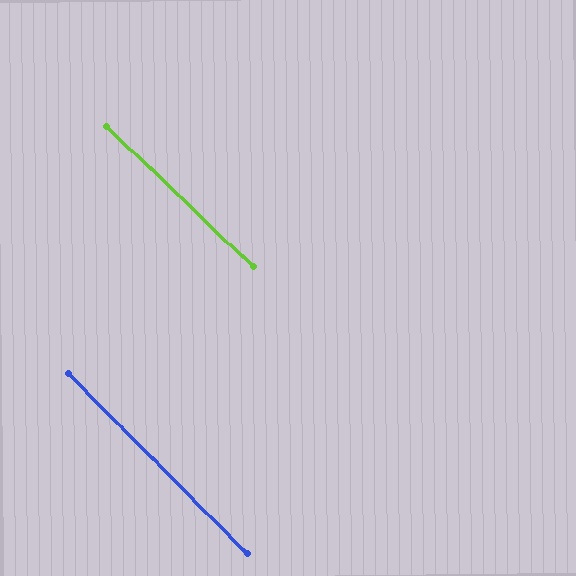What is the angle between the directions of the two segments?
Approximately 1 degree.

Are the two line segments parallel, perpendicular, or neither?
Parallel — their directions differ by only 1.4°.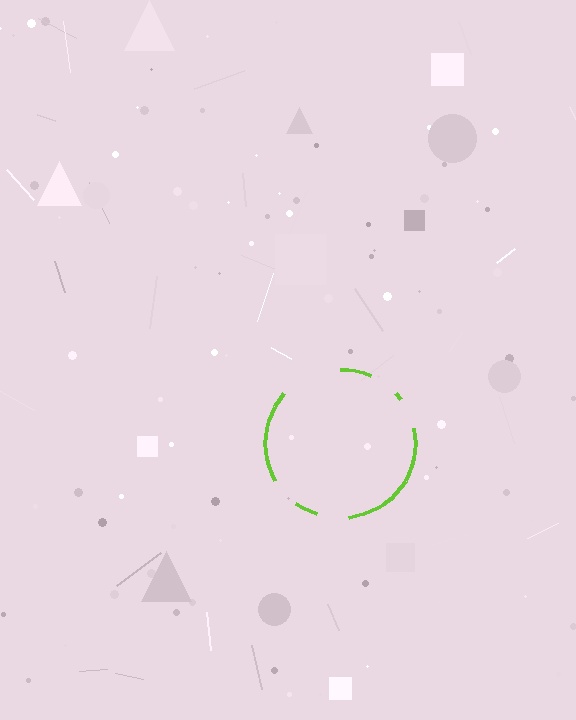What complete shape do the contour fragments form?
The contour fragments form a circle.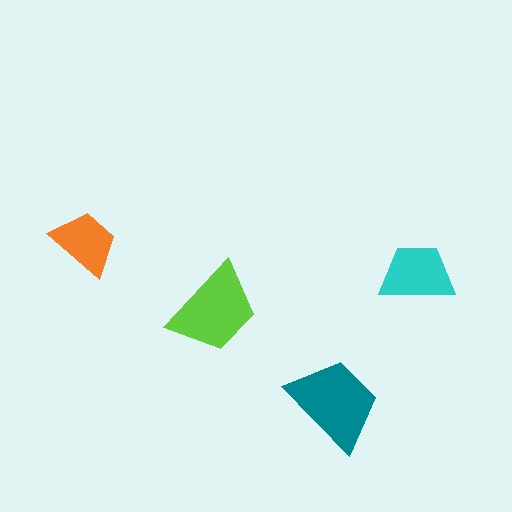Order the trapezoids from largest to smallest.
the teal one, the lime one, the cyan one, the orange one.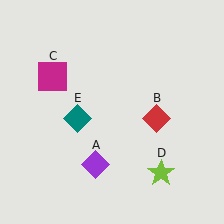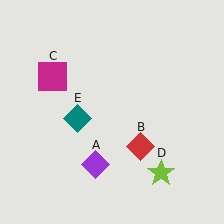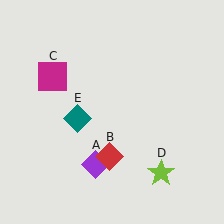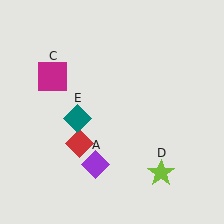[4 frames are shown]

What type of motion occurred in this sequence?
The red diamond (object B) rotated clockwise around the center of the scene.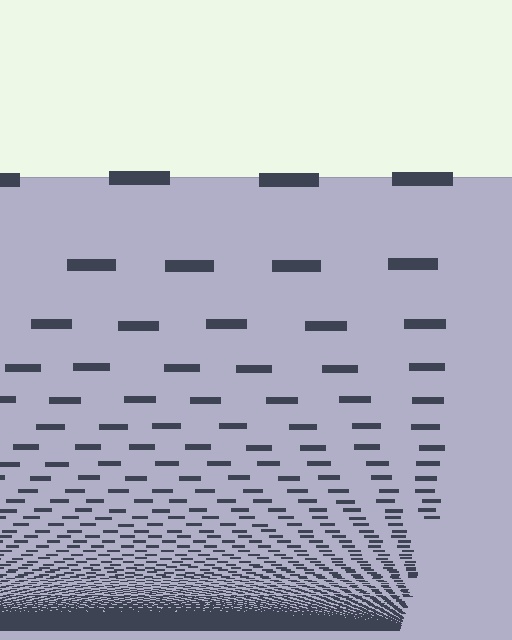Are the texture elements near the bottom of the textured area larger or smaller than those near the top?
Smaller. The gradient is inverted — elements near the bottom are smaller and denser.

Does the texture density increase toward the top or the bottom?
Density increases toward the bottom.